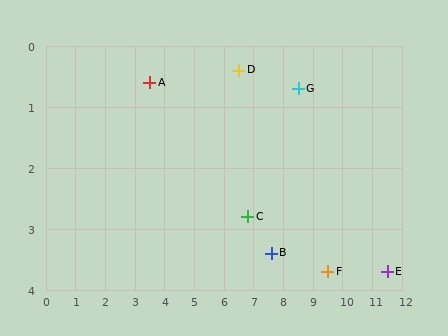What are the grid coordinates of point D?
Point D is at approximately (6.5, 0.4).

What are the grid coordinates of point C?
Point C is at approximately (6.8, 2.8).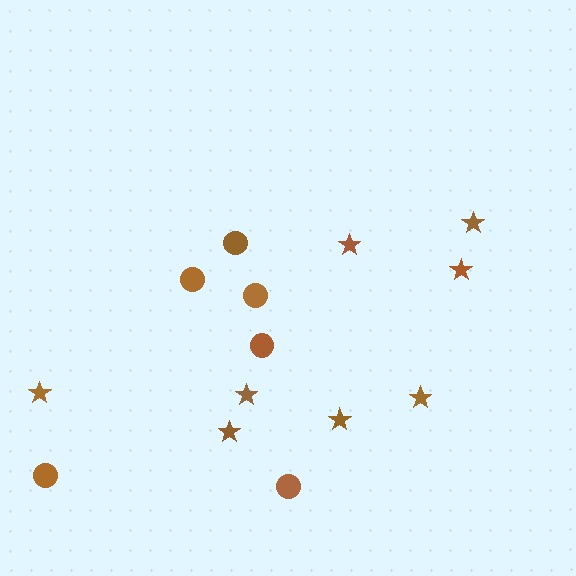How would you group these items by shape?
There are 2 groups: one group of stars (8) and one group of circles (6).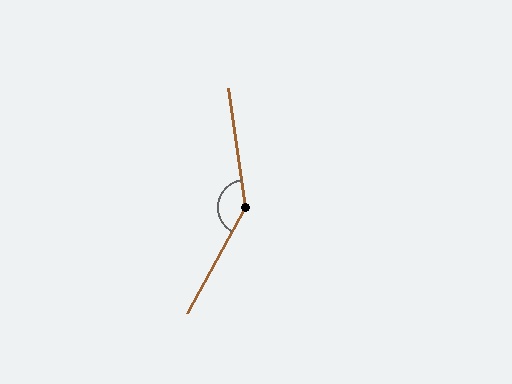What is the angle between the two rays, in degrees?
Approximately 143 degrees.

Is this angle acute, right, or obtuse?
It is obtuse.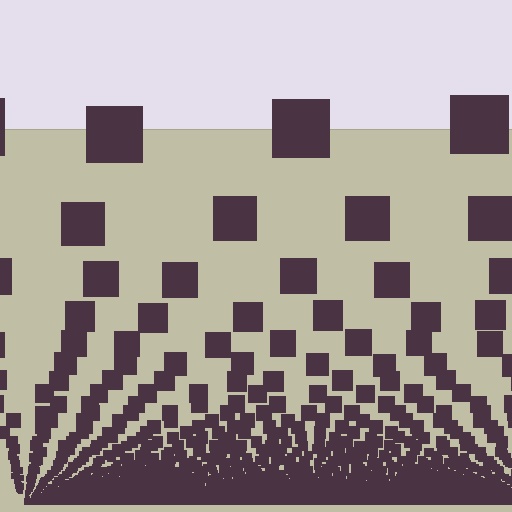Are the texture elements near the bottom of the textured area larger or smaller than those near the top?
Smaller. The gradient is inverted — elements near the bottom are smaller and denser.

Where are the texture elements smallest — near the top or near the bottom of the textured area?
Near the bottom.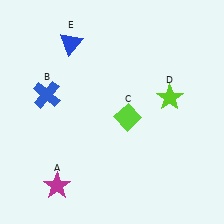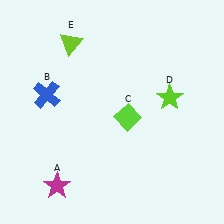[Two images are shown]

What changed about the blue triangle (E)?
In Image 1, E is blue. In Image 2, it changed to lime.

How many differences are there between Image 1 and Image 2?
There is 1 difference between the two images.